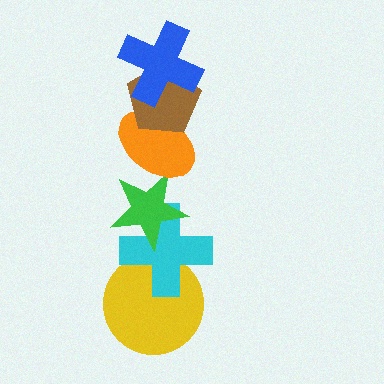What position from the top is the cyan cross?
The cyan cross is 5th from the top.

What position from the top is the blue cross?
The blue cross is 1st from the top.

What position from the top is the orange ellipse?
The orange ellipse is 3rd from the top.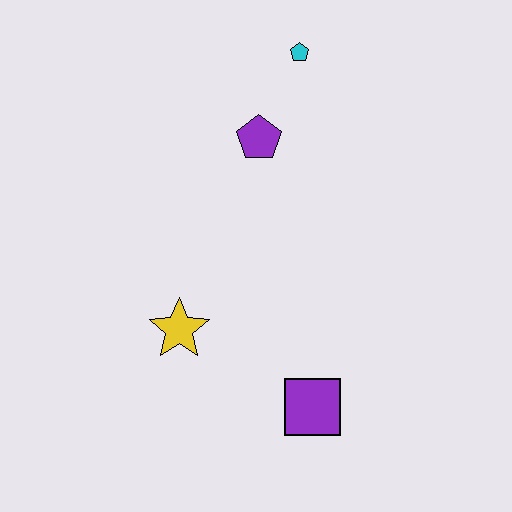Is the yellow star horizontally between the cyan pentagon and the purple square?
No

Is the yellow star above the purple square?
Yes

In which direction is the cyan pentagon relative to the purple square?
The cyan pentagon is above the purple square.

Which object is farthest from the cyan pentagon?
The purple square is farthest from the cyan pentagon.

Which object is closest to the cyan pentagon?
The purple pentagon is closest to the cyan pentagon.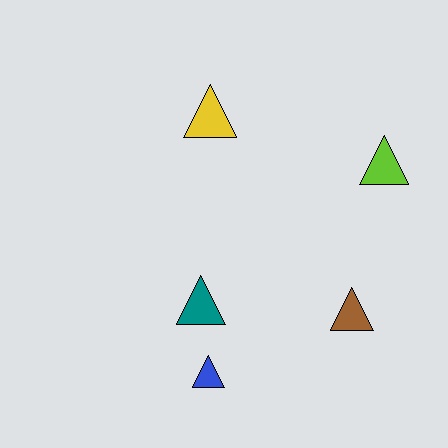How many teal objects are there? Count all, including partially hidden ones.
There is 1 teal object.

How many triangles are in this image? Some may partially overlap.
There are 5 triangles.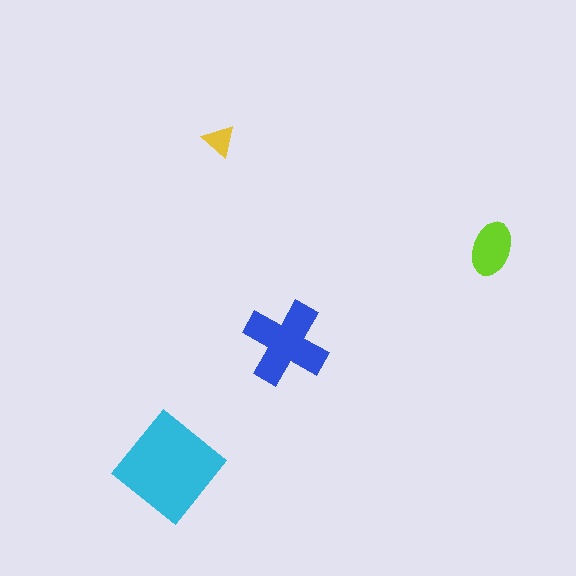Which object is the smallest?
The yellow triangle.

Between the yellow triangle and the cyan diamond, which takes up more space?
The cyan diamond.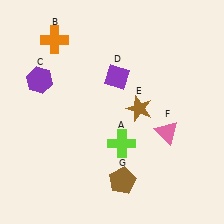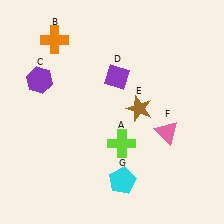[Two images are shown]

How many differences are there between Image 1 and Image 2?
There is 1 difference between the two images.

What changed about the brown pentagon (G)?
In Image 1, G is brown. In Image 2, it changed to cyan.